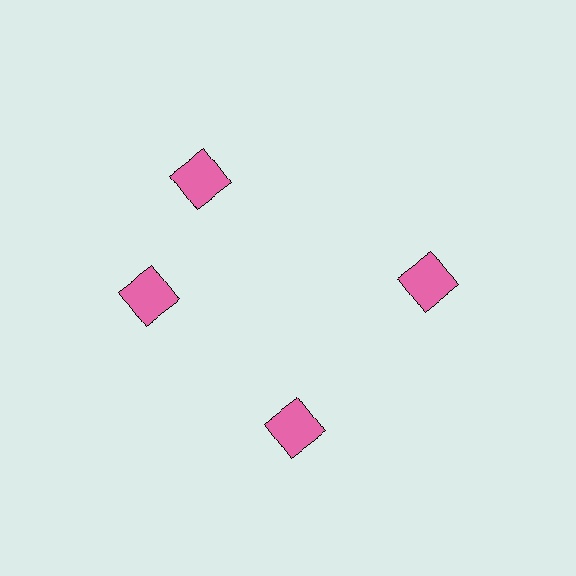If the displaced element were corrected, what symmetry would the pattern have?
It would have 4-fold rotational symmetry — the pattern would map onto itself every 90 degrees.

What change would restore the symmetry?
The symmetry would be restored by rotating it back into even spacing with its neighbors so that all 4 squares sit at equal angles and equal distance from the center.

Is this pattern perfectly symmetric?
No. The 4 pink squares are arranged in a ring, but one element near the 12 o'clock position is rotated out of alignment along the ring, breaking the 4-fold rotational symmetry.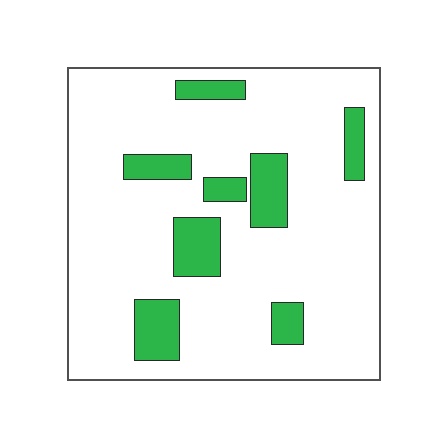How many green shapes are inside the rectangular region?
8.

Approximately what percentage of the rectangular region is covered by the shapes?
Approximately 15%.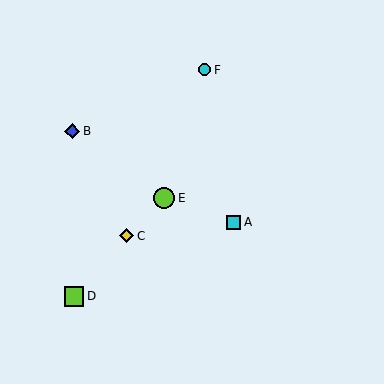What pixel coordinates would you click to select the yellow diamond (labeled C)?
Click at (127, 236) to select the yellow diamond C.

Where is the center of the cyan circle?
The center of the cyan circle is at (205, 70).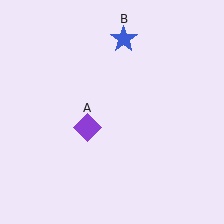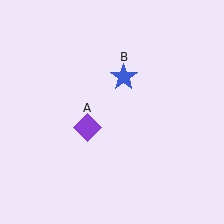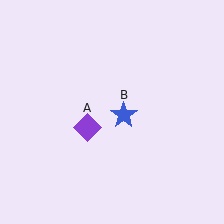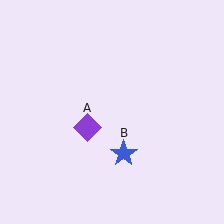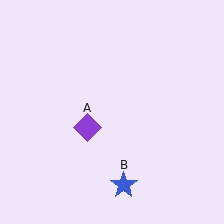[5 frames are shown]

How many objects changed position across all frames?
1 object changed position: blue star (object B).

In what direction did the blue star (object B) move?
The blue star (object B) moved down.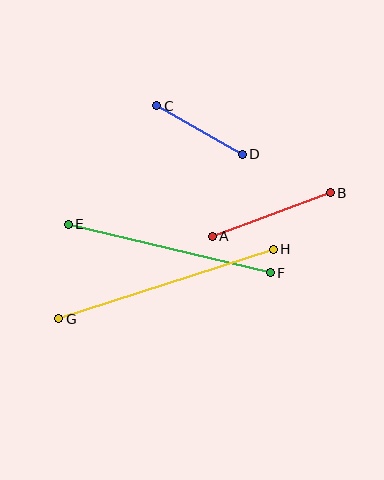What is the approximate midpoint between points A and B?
The midpoint is at approximately (271, 215) pixels.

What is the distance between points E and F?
The distance is approximately 208 pixels.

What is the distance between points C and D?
The distance is approximately 98 pixels.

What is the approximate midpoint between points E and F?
The midpoint is at approximately (169, 249) pixels.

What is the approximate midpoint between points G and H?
The midpoint is at approximately (166, 284) pixels.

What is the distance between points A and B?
The distance is approximately 126 pixels.